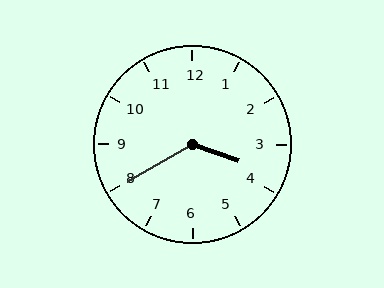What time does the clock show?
3:40.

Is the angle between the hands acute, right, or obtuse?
It is obtuse.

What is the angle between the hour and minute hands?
Approximately 130 degrees.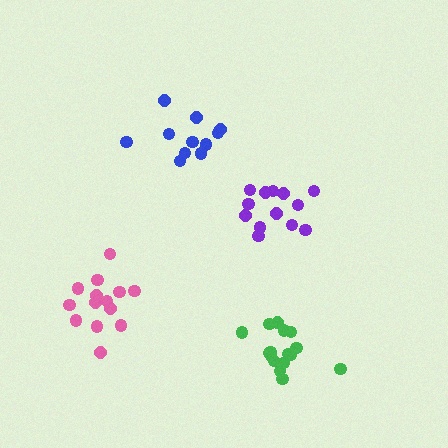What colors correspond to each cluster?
The clusters are colored: purple, blue, green, pink.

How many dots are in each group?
Group 1: 13 dots, Group 2: 11 dots, Group 3: 16 dots, Group 4: 14 dots (54 total).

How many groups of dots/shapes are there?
There are 4 groups.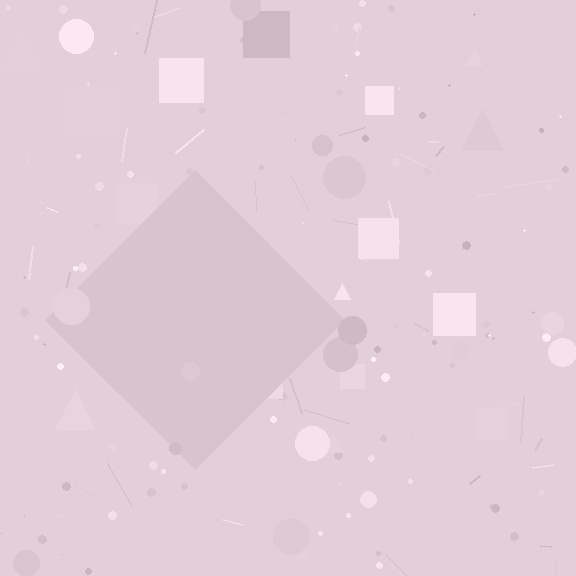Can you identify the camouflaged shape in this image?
The camouflaged shape is a diamond.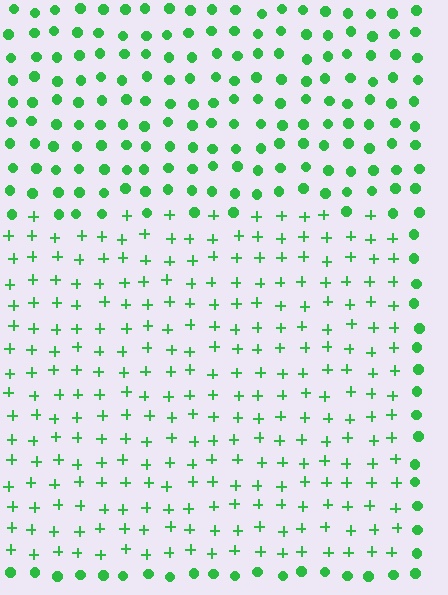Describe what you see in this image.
The image is filled with small green elements arranged in a uniform grid. A rectangle-shaped region contains plus signs, while the surrounding area contains circles. The boundary is defined purely by the change in element shape.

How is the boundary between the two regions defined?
The boundary is defined by a change in element shape: plus signs inside vs. circles outside. All elements share the same color and spacing.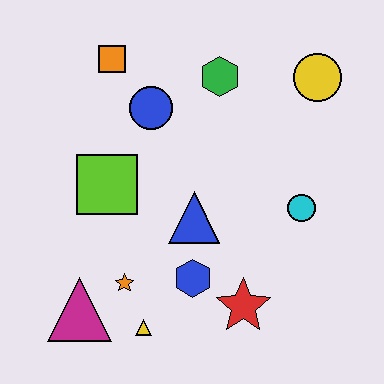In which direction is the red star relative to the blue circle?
The red star is below the blue circle.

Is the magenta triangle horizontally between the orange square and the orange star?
No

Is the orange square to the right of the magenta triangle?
Yes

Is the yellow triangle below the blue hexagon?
Yes